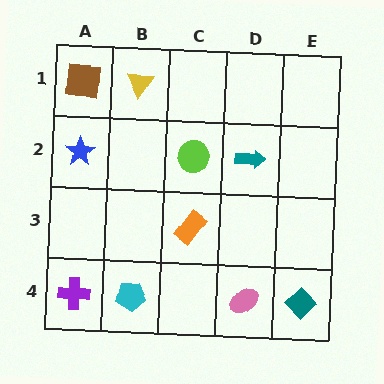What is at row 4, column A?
A purple cross.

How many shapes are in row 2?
3 shapes.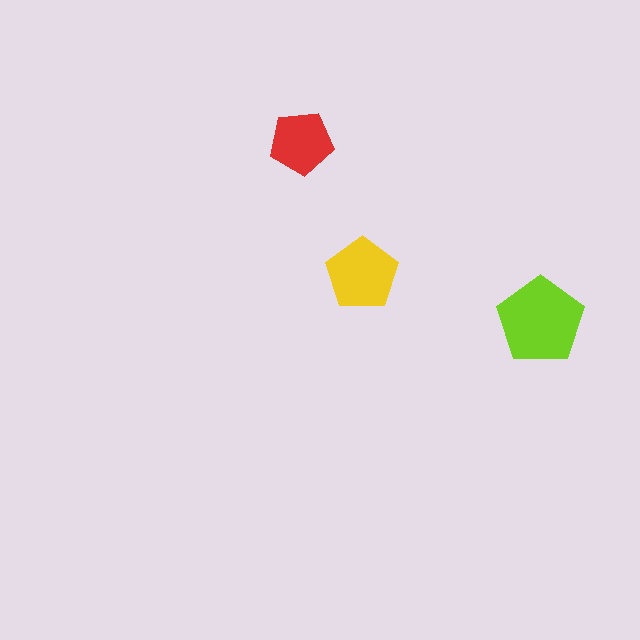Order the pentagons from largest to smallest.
the lime one, the yellow one, the red one.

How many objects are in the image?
There are 3 objects in the image.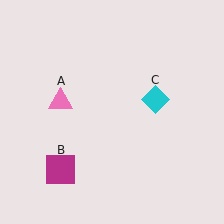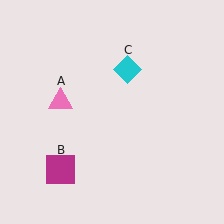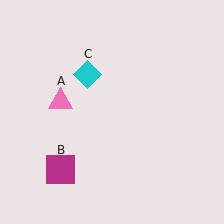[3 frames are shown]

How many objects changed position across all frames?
1 object changed position: cyan diamond (object C).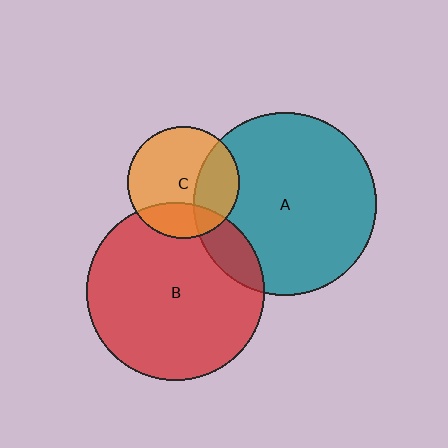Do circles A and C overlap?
Yes.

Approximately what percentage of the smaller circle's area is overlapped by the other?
Approximately 30%.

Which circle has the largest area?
Circle A (teal).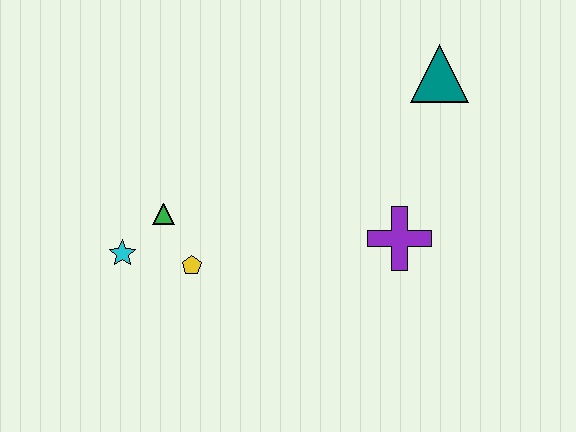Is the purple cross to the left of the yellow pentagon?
No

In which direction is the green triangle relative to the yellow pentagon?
The green triangle is above the yellow pentagon.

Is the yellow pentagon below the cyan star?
Yes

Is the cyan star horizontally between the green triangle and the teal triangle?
No